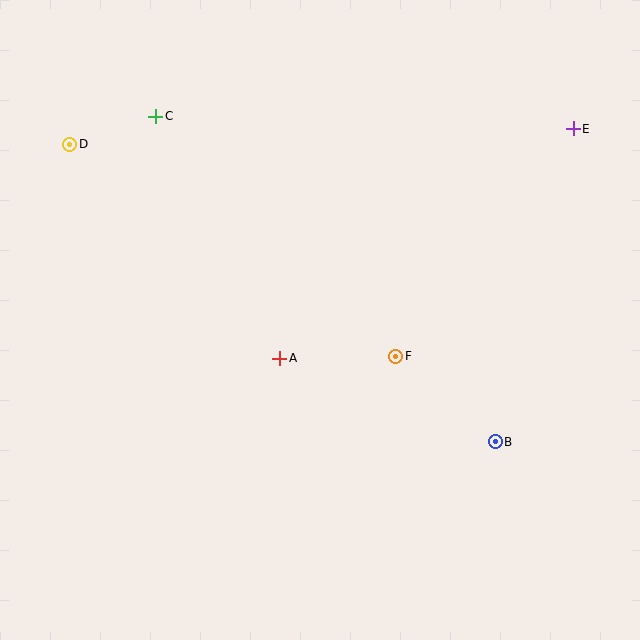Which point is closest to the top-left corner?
Point D is closest to the top-left corner.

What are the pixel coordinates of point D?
Point D is at (70, 144).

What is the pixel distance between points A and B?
The distance between A and B is 231 pixels.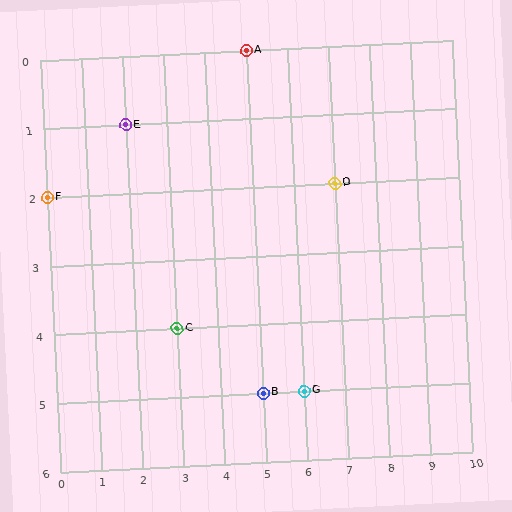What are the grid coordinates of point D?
Point D is at grid coordinates (7, 2).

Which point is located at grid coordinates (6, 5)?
Point G is at (6, 5).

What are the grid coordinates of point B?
Point B is at grid coordinates (5, 5).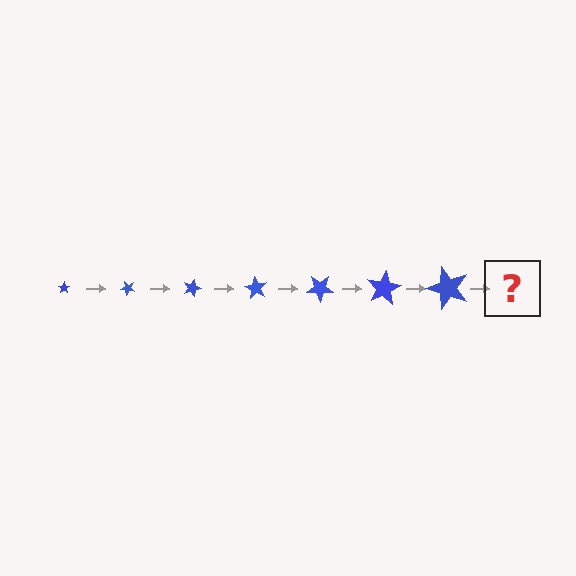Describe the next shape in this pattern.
It should be a star, larger than the previous one and rotated 315 degrees from the start.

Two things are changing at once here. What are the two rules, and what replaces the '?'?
The two rules are that the star grows larger each step and it rotates 45 degrees each step. The '?' should be a star, larger than the previous one and rotated 315 degrees from the start.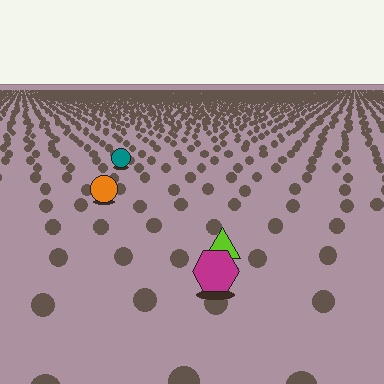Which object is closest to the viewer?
The magenta hexagon is closest. The texture marks near it are larger and more spread out.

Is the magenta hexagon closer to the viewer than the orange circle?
Yes. The magenta hexagon is closer — you can tell from the texture gradient: the ground texture is coarser near it.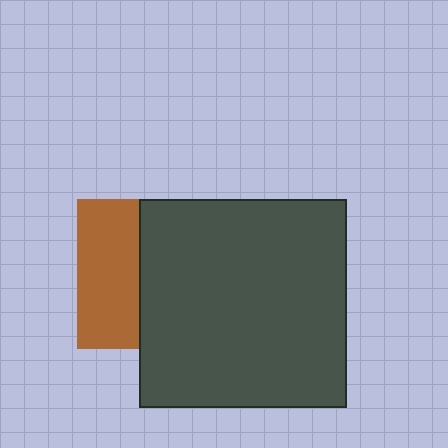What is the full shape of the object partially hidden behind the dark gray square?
The partially hidden object is a brown square.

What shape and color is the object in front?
The object in front is a dark gray square.